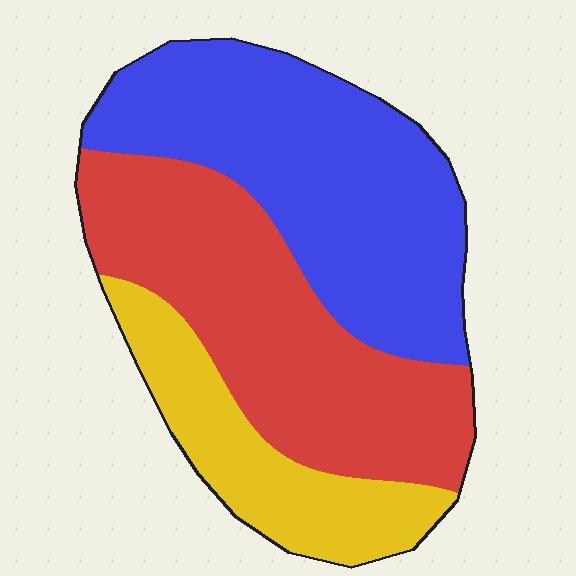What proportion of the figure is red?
Red takes up about two fifths (2/5) of the figure.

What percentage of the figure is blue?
Blue covers about 40% of the figure.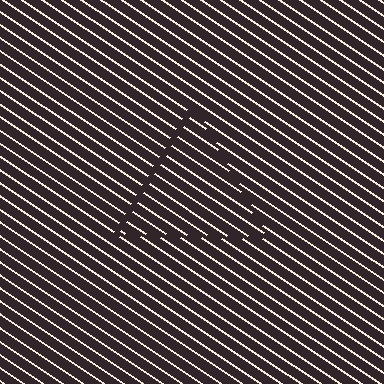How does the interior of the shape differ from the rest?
The interior of the shape contains the same grating, shifted by half a period — the contour is defined by the phase discontinuity where line-ends from the inner and outer gratings abut.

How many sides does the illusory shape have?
3 sides — the line-ends trace a triangle.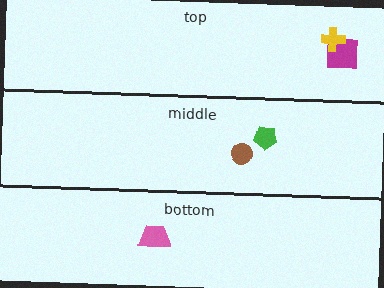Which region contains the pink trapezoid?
The bottom region.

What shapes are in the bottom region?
The pink trapezoid.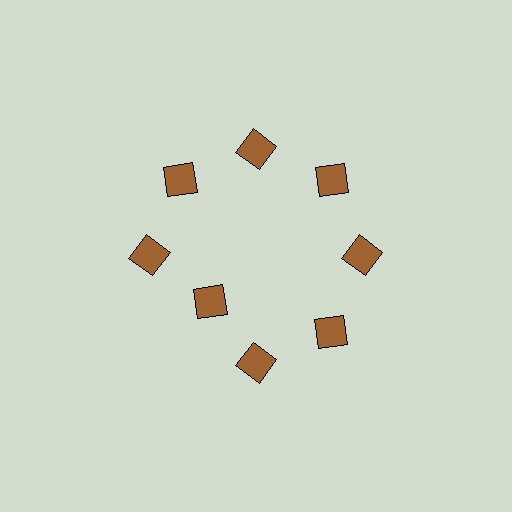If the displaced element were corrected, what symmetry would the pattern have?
It would have 8-fold rotational symmetry — the pattern would map onto itself every 45 degrees.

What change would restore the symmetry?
The symmetry would be restored by moving it outward, back onto the ring so that all 8 diamonds sit at equal angles and equal distance from the center.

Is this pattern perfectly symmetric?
No. The 8 brown diamonds are arranged in a ring, but one element near the 8 o'clock position is pulled inward toward the center, breaking the 8-fold rotational symmetry.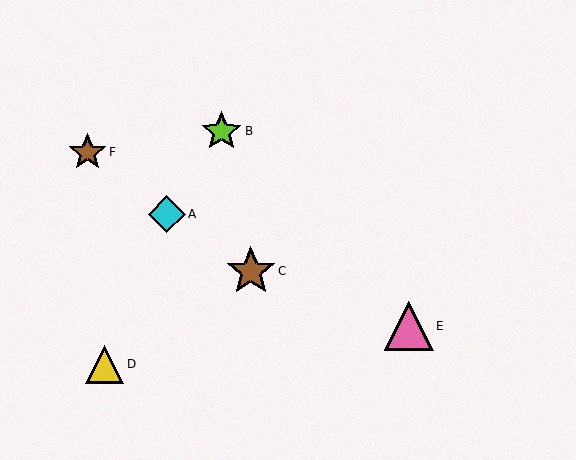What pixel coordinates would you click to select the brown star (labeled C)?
Click at (251, 271) to select the brown star C.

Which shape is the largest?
The pink triangle (labeled E) is the largest.